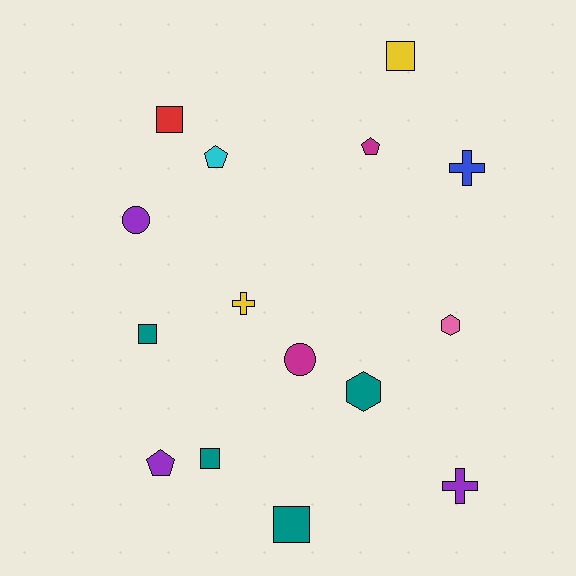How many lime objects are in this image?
There are no lime objects.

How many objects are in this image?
There are 15 objects.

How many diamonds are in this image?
There are no diamonds.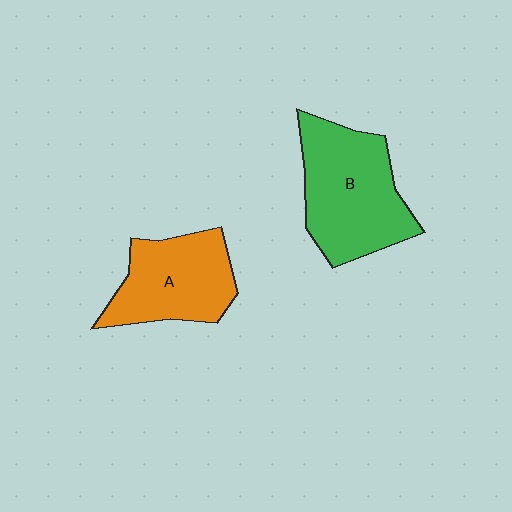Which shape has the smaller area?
Shape A (orange).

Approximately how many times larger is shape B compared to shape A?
Approximately 1.3 times.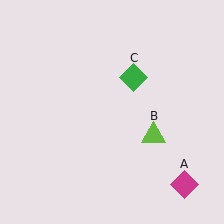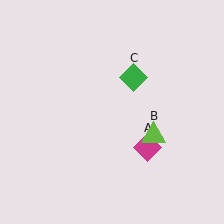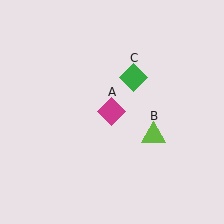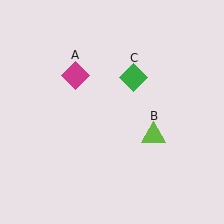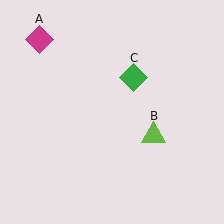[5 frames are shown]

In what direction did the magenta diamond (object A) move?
The magenta diamond (object A) moved up and to the left.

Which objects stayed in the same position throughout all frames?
Lime triangle (object B) and green diamond (object C) remained stationary.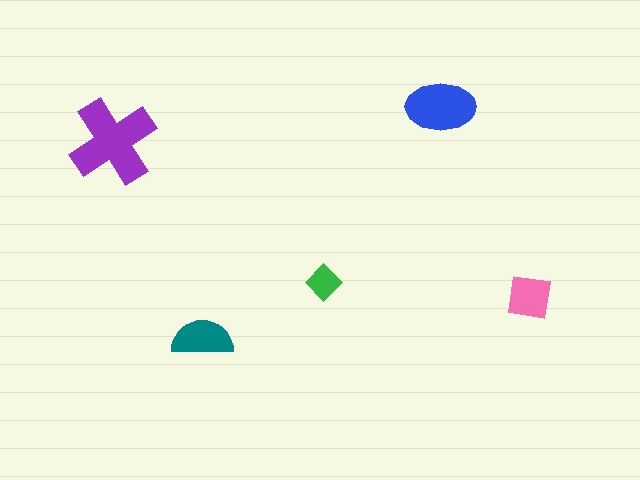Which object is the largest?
The purple cross.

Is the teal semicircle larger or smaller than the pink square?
Larger.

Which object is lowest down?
The teal semicircle is bottommost.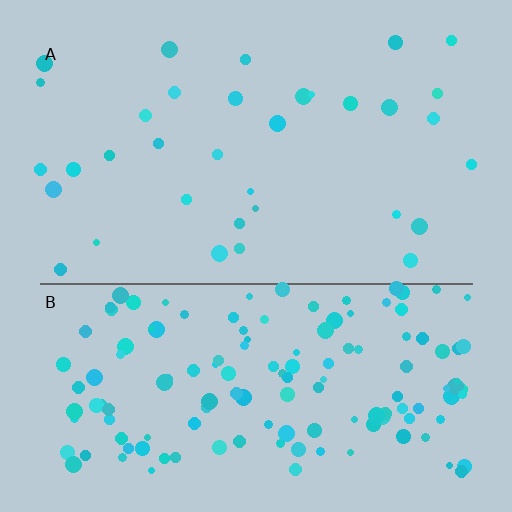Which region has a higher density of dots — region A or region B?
B (the bottom).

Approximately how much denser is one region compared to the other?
Approximately 4.2× — region B over region A.